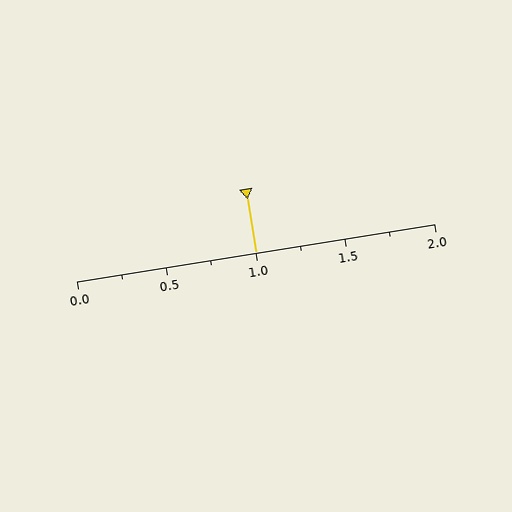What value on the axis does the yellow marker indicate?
The marker indicates approximately 1.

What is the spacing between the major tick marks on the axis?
The major ticks are spaced 0.5 apart.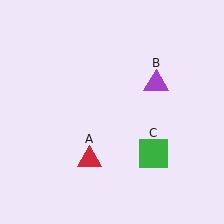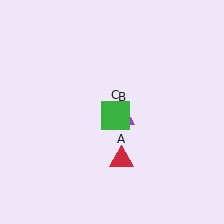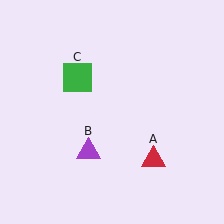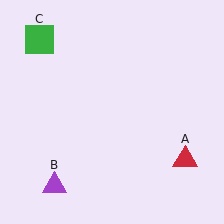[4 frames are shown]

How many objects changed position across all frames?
3 objects changed position: red triangle (object A), purple triangle (object B), green square (object C).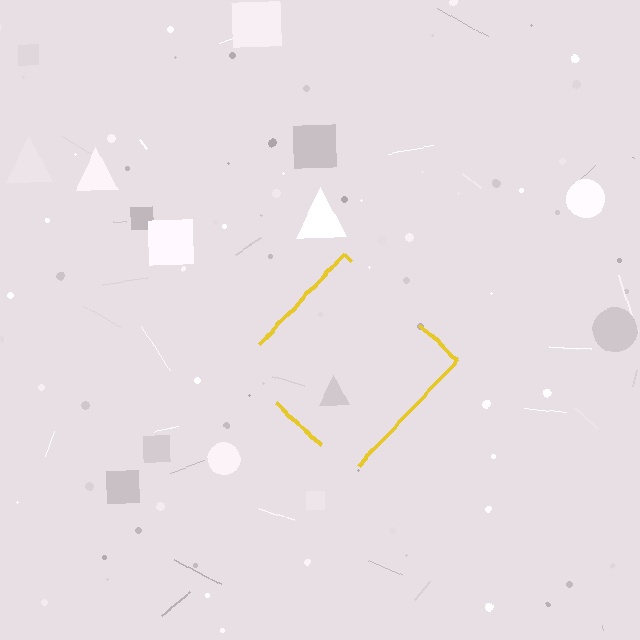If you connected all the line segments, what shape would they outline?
They would outline a diamond.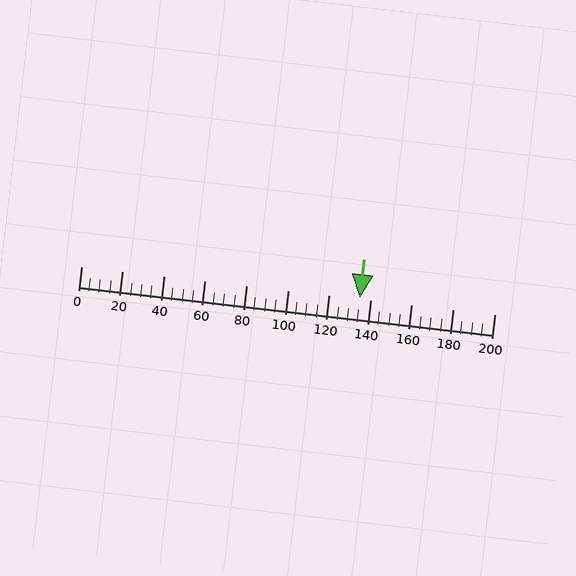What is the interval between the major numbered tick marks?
The major tick marks are spaced 20 units apart.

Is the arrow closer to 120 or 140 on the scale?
The arrow is closer to 140.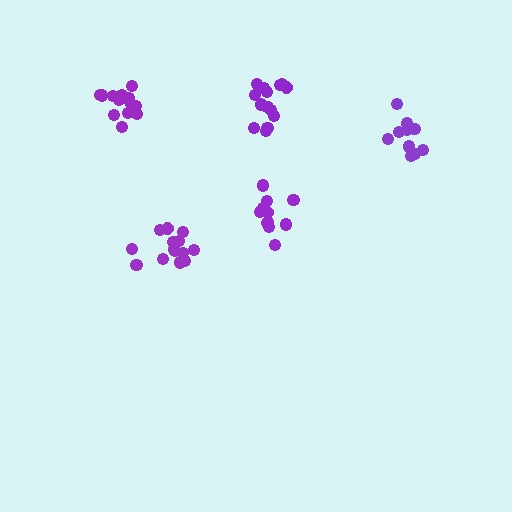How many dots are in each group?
Group 1: 11 dots, Group 2: 13 dots, Group 3: 14 dots, Group 4: 11 dots, Group 5: 14 dots (63 total).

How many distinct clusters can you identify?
There are 5 distinct clusters.